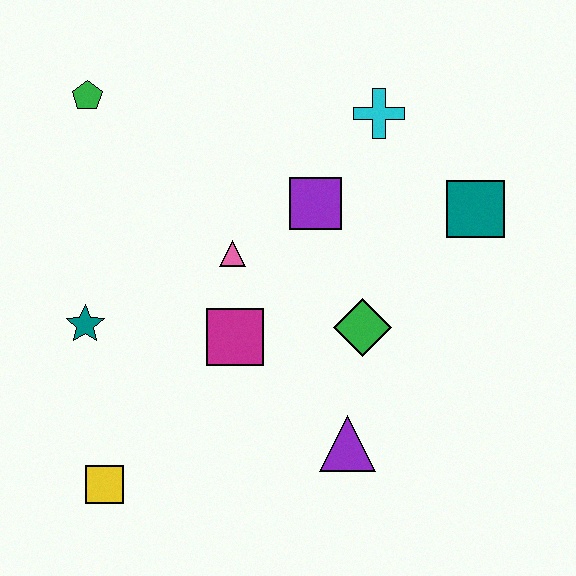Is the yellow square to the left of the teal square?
Yes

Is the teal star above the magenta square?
Yes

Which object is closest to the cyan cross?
The purple square is closest to the cyan cross.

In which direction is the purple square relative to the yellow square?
The purple square is above the yellow square.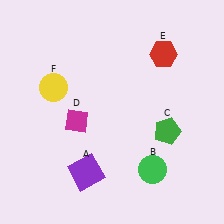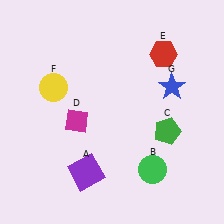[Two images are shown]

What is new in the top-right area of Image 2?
A blue star (G) was added in the top-right area of Image 2.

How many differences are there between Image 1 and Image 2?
There is 1 difference between the two images.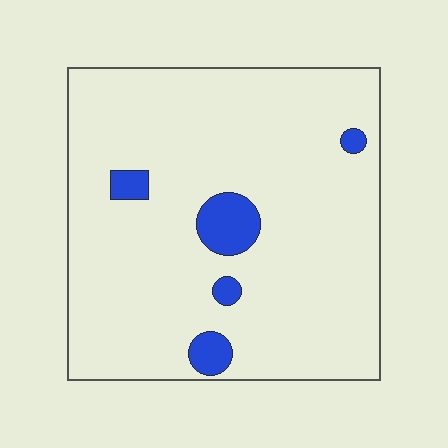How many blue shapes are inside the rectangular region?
5.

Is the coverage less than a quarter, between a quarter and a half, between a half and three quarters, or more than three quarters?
Less than a quarter.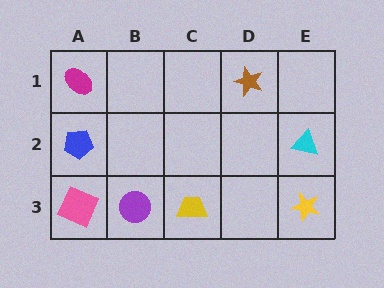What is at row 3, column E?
A yellow star.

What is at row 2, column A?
A blue pentagon.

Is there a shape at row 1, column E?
No, that cell is empty.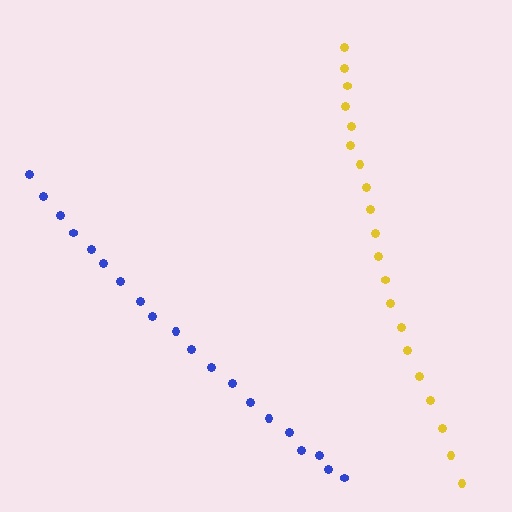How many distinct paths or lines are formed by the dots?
There are 2 distinct paths.